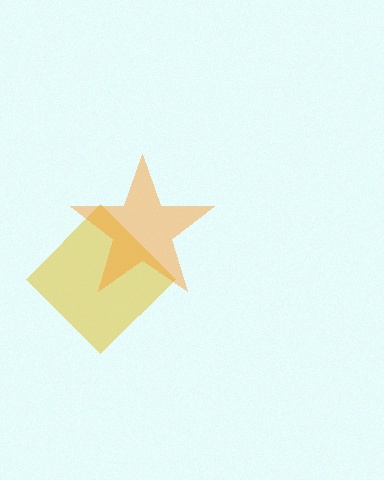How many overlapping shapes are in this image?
There are 2 overlapping shapes in the image.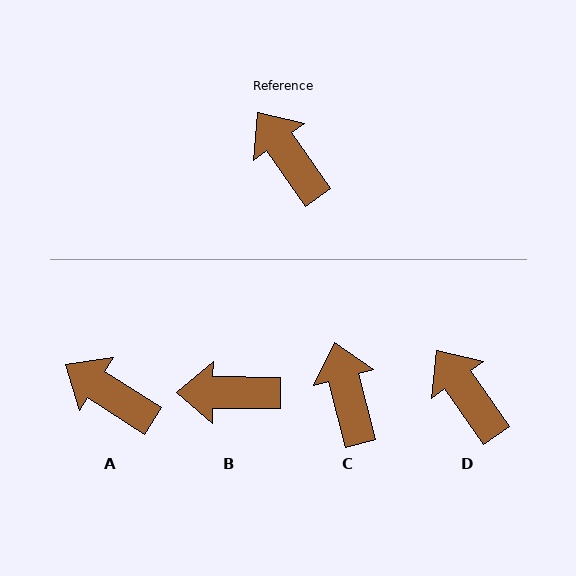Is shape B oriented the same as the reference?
No, it is off by about 54 degrees.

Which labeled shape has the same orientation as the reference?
D.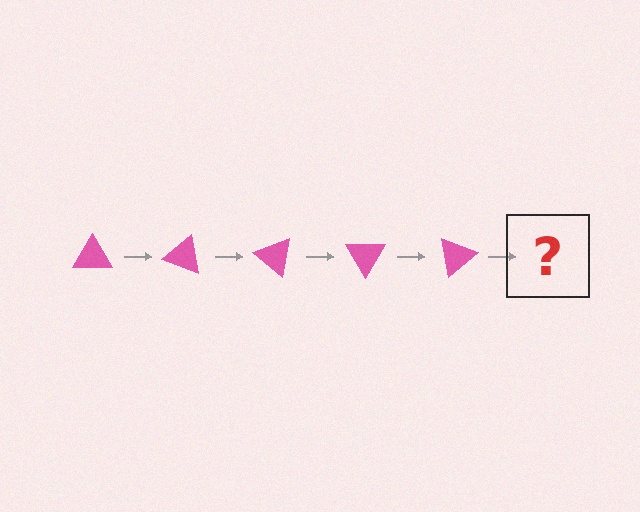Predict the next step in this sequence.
The next step is a pink triangle rotated 100 degrees.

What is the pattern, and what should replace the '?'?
The pattern is that the triangle rotates 20 degrees each step. The '?' should be a pink triangle rotated 100 degrees.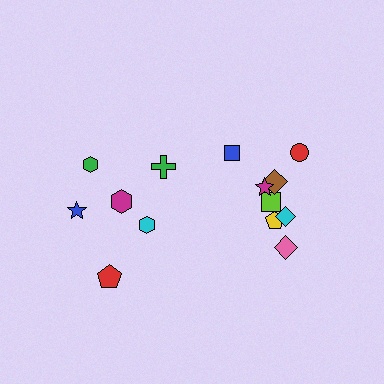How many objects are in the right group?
There are 8 objects.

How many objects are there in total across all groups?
There are 14 objects.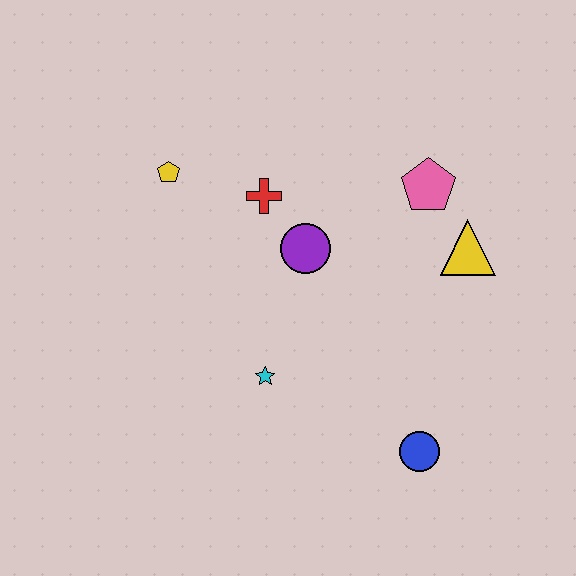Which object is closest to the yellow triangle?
The pink pentagon is closest to the yellow triangle.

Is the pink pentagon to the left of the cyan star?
No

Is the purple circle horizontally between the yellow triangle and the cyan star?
Yes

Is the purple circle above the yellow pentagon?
No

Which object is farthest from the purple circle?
The blue circle is farthest from the purple circle.